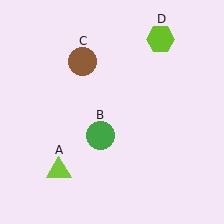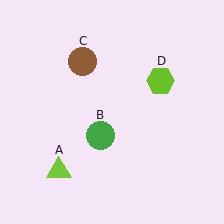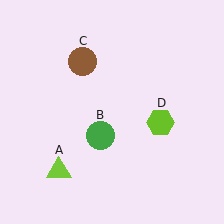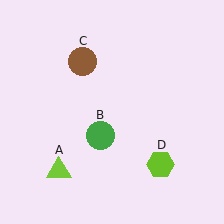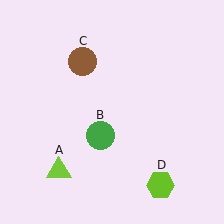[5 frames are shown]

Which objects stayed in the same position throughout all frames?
Lime triangle (object A) and green circle (object B) and brown circle (object C) remained stationary.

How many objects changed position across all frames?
1 object changed position: lime hexagon (object D).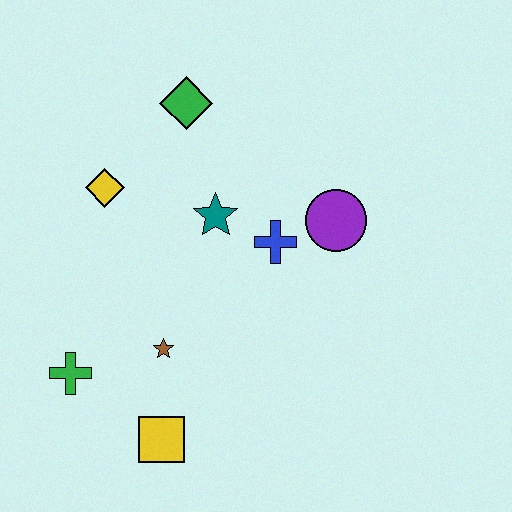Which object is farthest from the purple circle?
The green cross is farthest from the purple circle.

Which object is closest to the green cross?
The brown star is closest to the green cross.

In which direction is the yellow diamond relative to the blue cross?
The yellow diamond is to the left of the blue cross.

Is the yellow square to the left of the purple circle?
Yes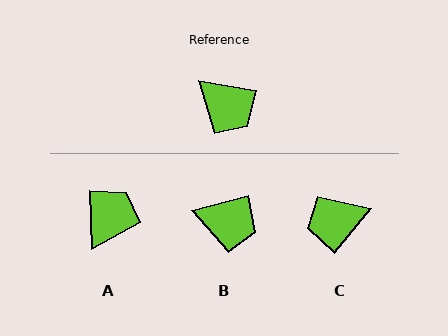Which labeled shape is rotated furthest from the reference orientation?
C, about 119 degrees away.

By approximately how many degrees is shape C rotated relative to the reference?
Approximately 119 degrees clockwise.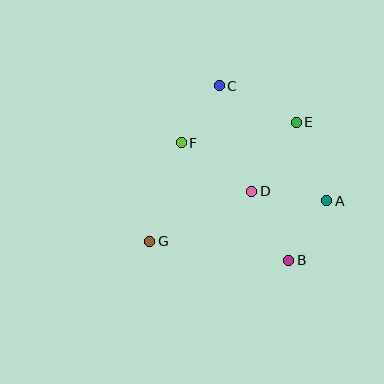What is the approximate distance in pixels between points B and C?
The distance between B and C is approximately 188 pixels.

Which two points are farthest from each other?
Points E and G are farthest from each other.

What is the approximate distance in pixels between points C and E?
The distance between C and E is approximately 85 pixels.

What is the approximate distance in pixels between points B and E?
The distance between B and E is approximately 138 pixels.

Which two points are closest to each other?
Points C and F are closest to each other.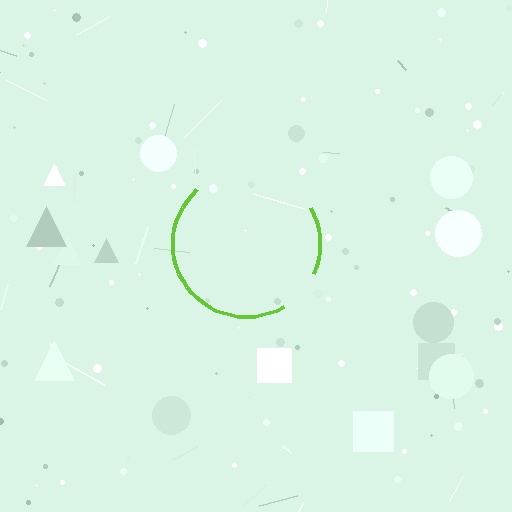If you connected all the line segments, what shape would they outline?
They would outline a circle.